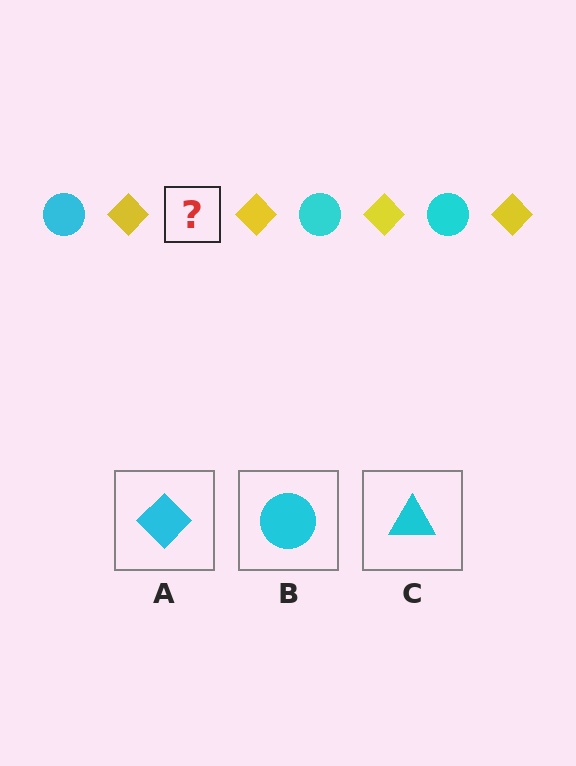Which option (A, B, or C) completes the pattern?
B.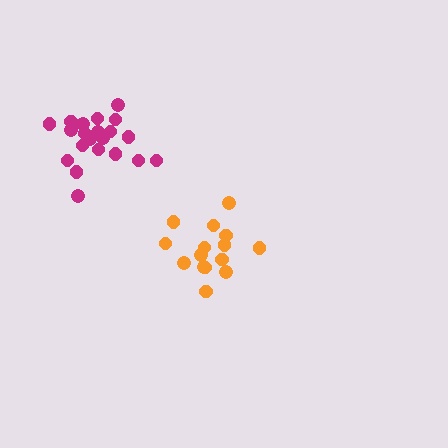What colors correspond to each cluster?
The clusters are colored: magenta, orange.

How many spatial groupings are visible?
There are 2 spatial groupings.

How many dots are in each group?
Group 1: 21 dots, Group 2: 15 dots (36 total).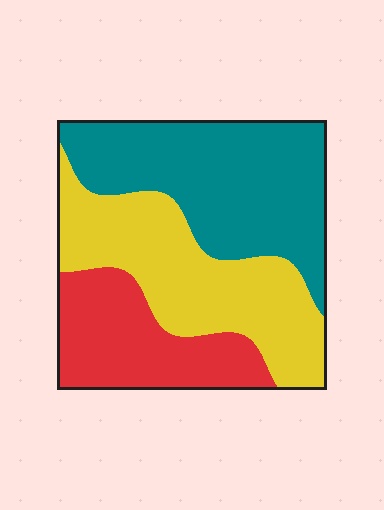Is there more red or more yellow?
Yellow.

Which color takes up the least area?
Red, at roughly 25%.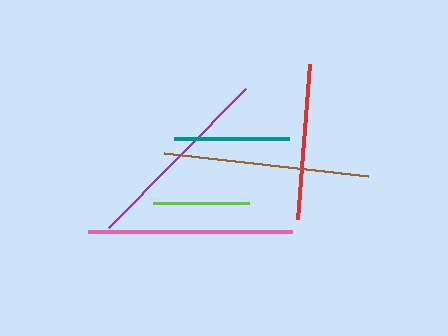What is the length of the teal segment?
The teal segment is approximately 115 pixels long.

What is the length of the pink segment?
The pink segment is approximately 204 pixels long.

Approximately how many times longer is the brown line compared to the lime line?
The brown line is approximately 2.1 times the length of the lime line.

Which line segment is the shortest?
The lime line is the shortest at approximately 96 pixels.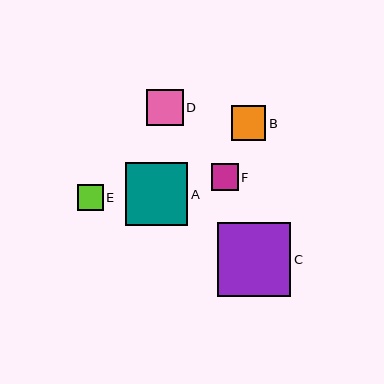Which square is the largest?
Square C is the largest with a size of approximately 73 pixels.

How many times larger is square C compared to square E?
Square C is approximately 2.8 times the size of square E.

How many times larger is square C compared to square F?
Square C is approximately 2.7 times the size of square F.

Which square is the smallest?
Square E is the smallest with a size of approximately 26 pixels.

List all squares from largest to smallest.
From largest to smallest: C, A, D, B, F, E.